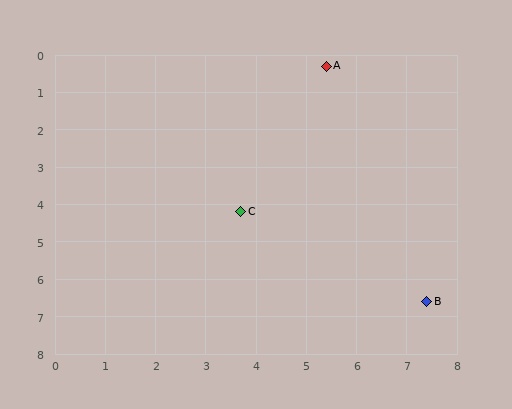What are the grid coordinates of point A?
Point A is at approximately (5.4, 0.3).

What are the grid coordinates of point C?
Point C is at approximately (3.7, 4.2).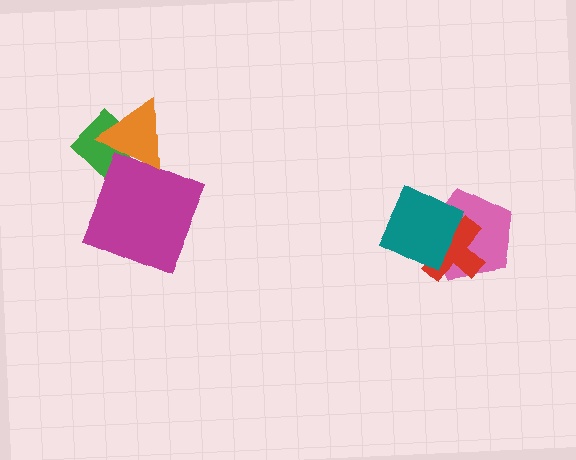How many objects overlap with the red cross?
2 objects overlap with the red cross.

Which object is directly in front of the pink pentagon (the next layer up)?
The red cross is directly in front of the pink pentagon.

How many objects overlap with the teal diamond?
2 objects overlap with the teal diamond.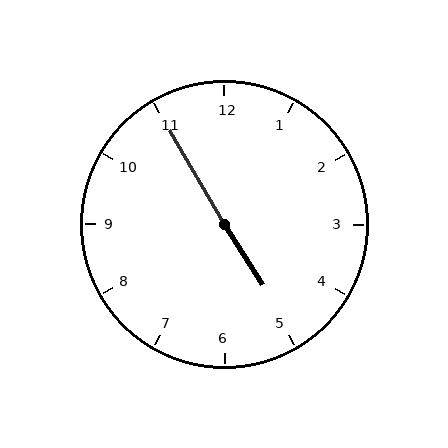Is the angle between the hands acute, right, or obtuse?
It is obtuse.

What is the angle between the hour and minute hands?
Approximately 178 degrees.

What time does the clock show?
4:55.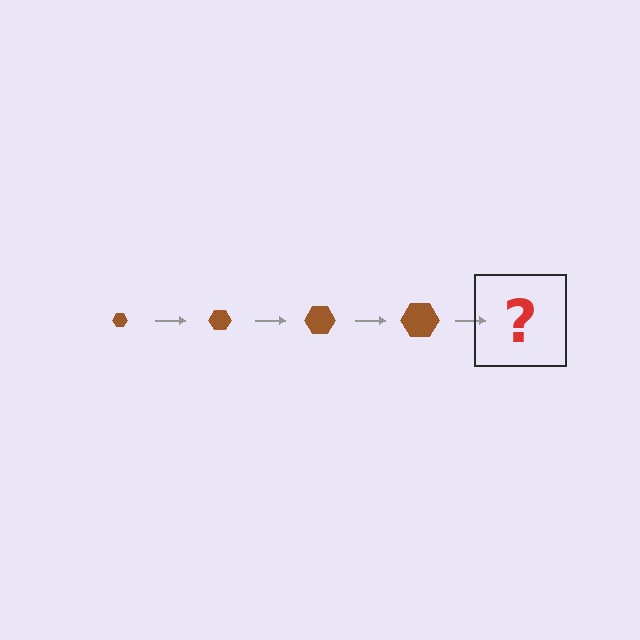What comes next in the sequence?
The next element should be a brown hexagon, larger than the previous one.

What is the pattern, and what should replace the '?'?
The pattern is that the hexagon gets progressively larger each step. The '?' should be a brown hexagon, larger than the previous one.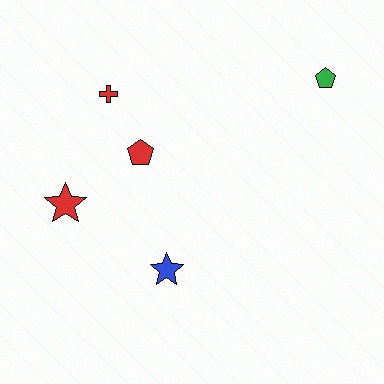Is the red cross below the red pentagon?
No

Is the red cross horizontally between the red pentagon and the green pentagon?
No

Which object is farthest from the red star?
The green pentagon is farthest from the red star.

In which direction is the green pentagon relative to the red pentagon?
The green pentagon is to the right of the red pentagon.